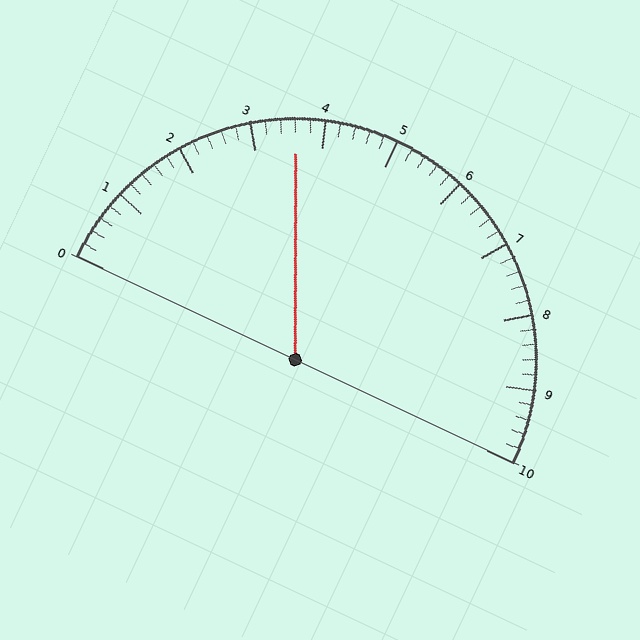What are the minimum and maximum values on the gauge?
The gauge ranges from 0 to 10.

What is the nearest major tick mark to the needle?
The nearest major tick mark is 4.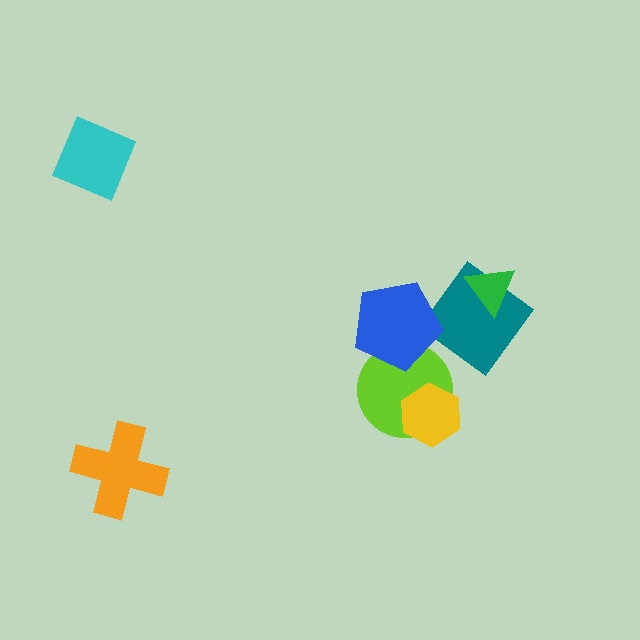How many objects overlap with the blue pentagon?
1 object overlaps with the blue pentagon.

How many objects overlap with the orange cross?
0 objects overlap with the orange cross.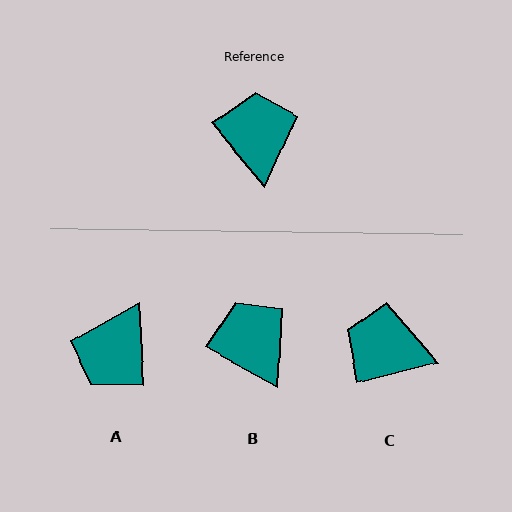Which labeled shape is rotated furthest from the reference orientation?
A, about 144 degrees away.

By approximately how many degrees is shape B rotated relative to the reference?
Approximately 21 degrees counter-clockwise.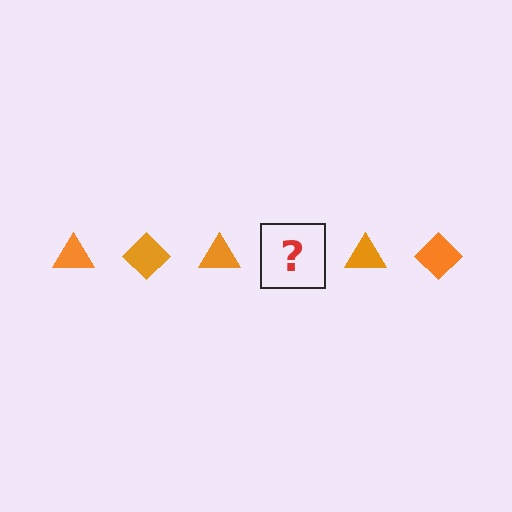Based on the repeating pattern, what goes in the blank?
The blank should be an orange diamond.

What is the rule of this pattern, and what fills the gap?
The rule is that the pattern cycles through triangle, diamond shapes in orange. The gap should be filled with an orange diamond.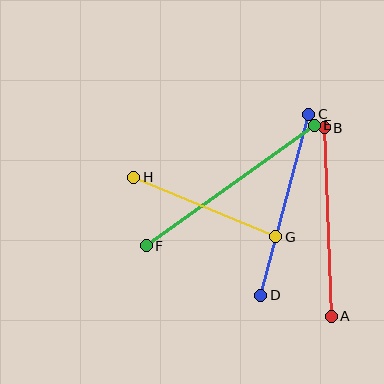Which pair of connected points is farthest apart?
Points E and F are farthest apart.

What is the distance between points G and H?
The distance is approximately 154 pixels.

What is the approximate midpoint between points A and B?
The midpoint is at approximately (328, 222) pixels.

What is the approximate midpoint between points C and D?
The midpoint is at approximately (285, 205) pixels.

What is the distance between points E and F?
The distance is approximately 206 pixels.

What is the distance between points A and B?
The distance is approximately 189 pixels.